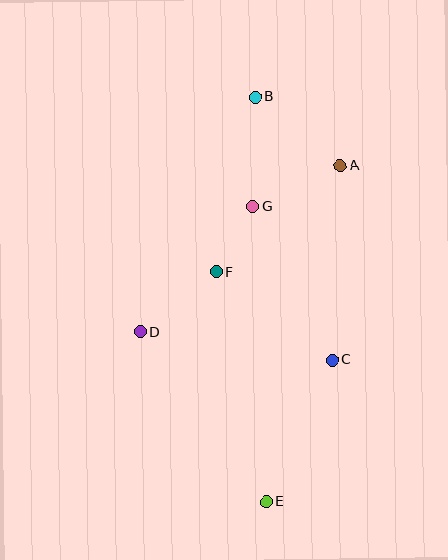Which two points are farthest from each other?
Points B and E are farthest from each other.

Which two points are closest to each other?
Points F and G are closest to each other.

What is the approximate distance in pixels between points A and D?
The distance between A and D is approximately 260 pixels.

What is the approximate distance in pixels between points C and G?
The distance between C and G is approximately 173 pixels.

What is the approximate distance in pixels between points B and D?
The distance between B and D is approximately 262 pixels.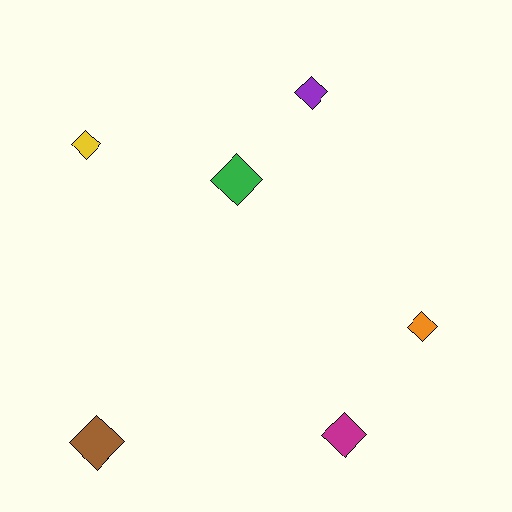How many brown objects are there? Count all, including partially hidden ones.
There is 1 brown object.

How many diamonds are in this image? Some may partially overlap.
There are 6 diamonds.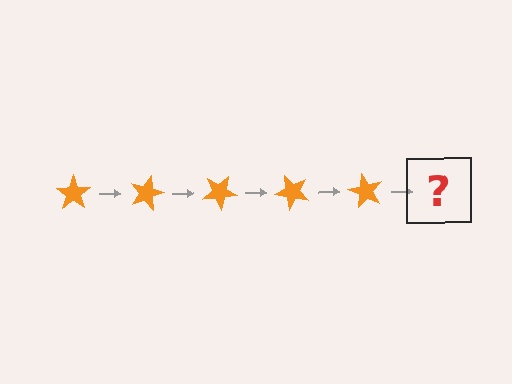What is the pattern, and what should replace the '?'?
The pattern is that the star rotates 15 degrees each step. The '?' should be an orange star rotated 75 degrees.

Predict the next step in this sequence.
The next step is an orange star rotated 75 degrees.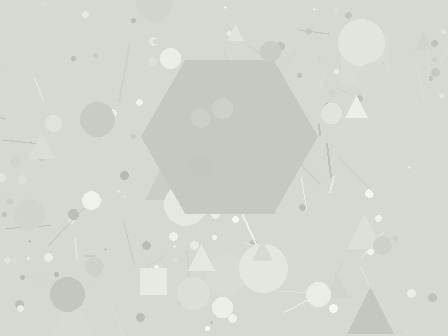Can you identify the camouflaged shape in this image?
The camouflaged shape is a hexagon.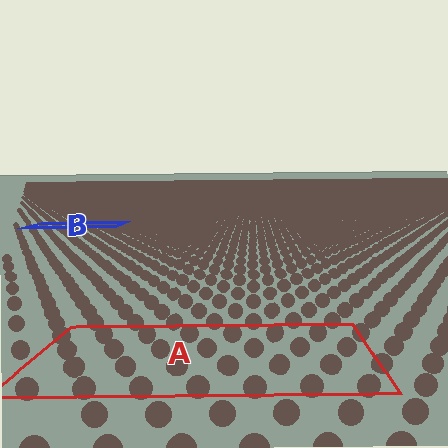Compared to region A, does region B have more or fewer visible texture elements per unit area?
Region B has more texture elements per unit area — they are packed more densely because it is farther away.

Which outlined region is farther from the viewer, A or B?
Region B is farther from the viewer — the texture elements inside it appear smaller and more densely packed.